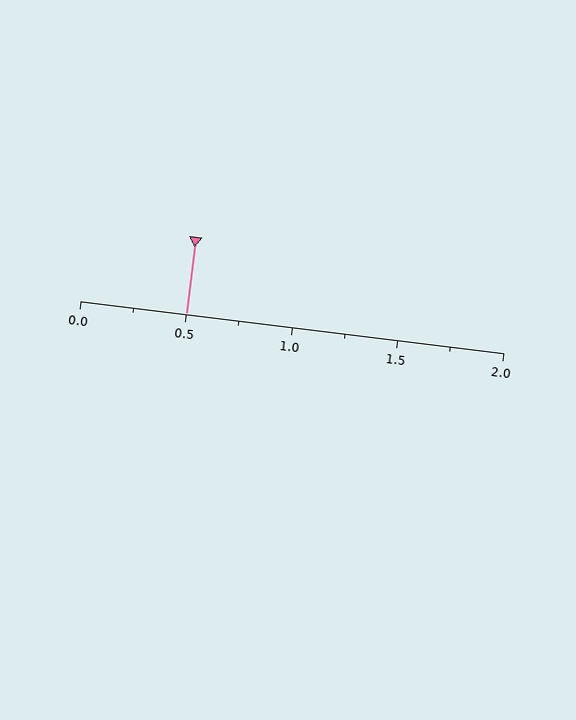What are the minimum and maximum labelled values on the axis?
The axis runs from 0.0 to 2.0.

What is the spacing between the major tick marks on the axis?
The major ticks are spaced 0.5 apart.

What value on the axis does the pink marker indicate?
The marker indicates approximately 0.5.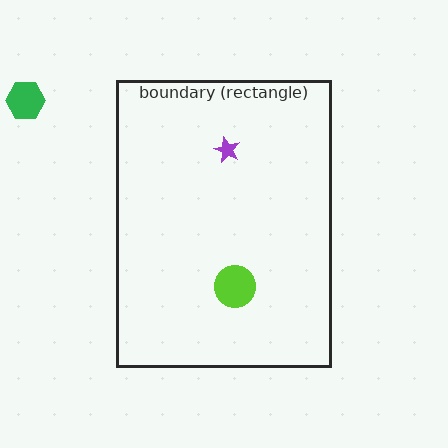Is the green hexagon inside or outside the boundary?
Outside.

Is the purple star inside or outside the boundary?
Inside.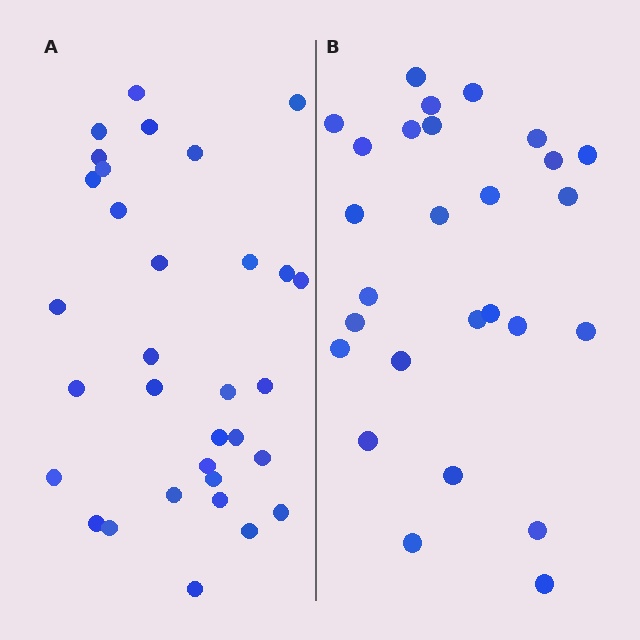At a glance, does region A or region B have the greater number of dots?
Region A (the left region) has more dots.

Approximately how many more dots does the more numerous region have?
Region A has about 5 more dots than region B.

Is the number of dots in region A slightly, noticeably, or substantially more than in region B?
Region A has only slightly more — the two regions are fairly close. The ratio is roughly 1.2 to 1.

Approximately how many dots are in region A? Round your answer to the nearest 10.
About 30 dots. (The exact count is 32, which rounds to 30.)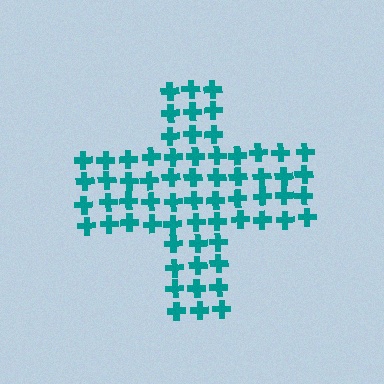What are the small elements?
The small elements are crosses.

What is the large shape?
The large shape is a cross.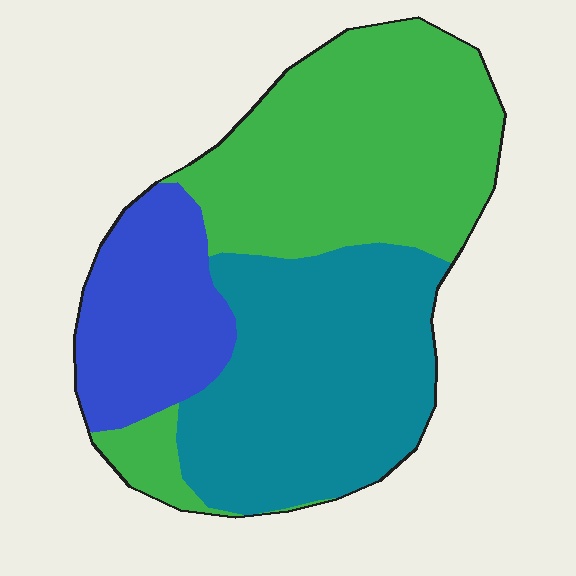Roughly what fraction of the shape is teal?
Teal covers around 40% of the shape.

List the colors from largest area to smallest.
From largest to smallest: green, teal, blue.